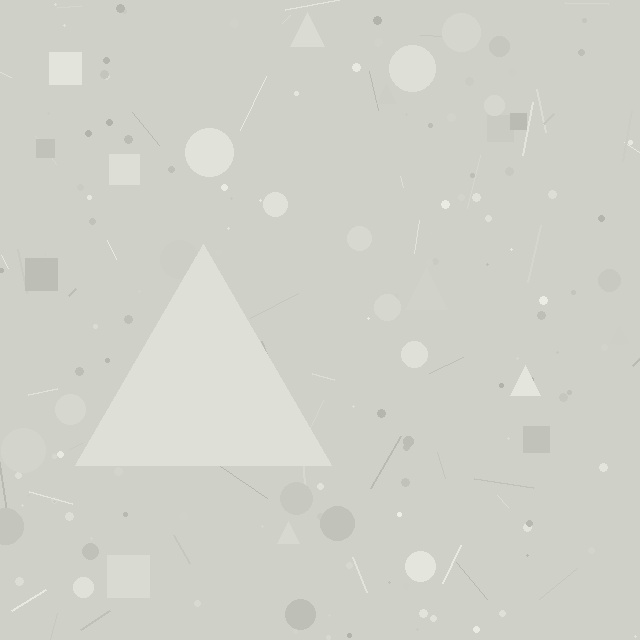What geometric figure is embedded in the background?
A triangle is embedded in the background.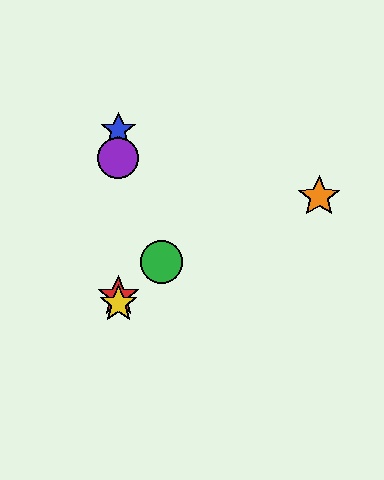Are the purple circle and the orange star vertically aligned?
No, the purple circle is at x≈118 and the orange star is at x≈319.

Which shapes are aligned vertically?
The red star, the blue star, the yellow star, the purple circle are aligned vertically.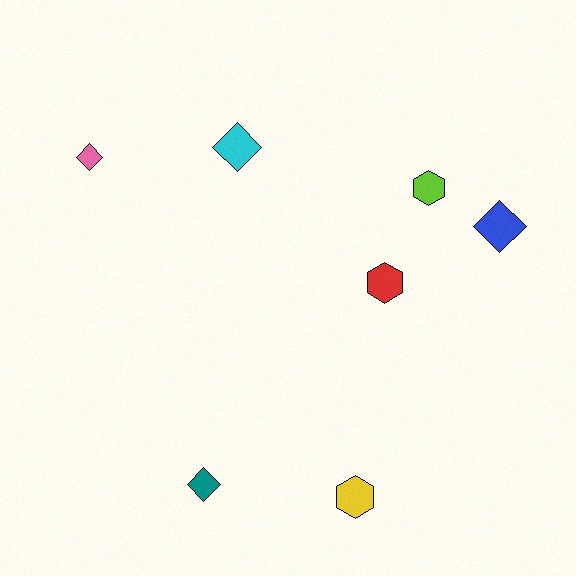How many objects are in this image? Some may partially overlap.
There are 7 objects.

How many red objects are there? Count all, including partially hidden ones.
There is 1 red object.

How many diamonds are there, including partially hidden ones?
There are 4 diamonds.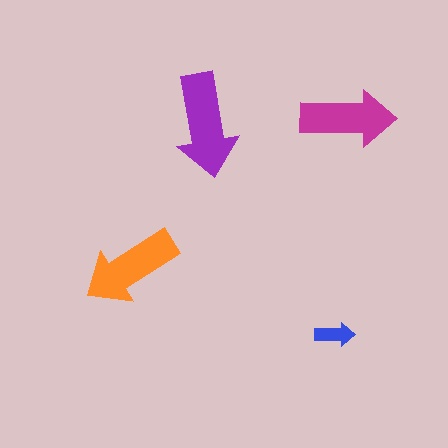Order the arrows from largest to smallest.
the purple one, the orange one, the magenta one, the blue one.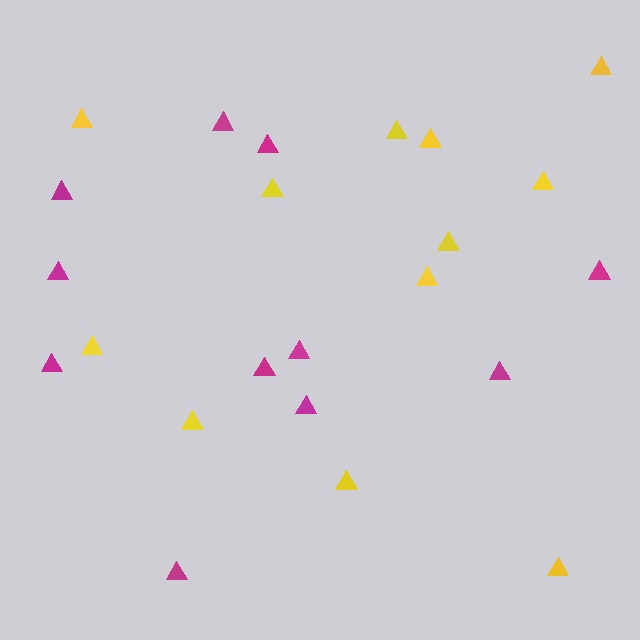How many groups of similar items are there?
There are 2 groups: one group of yellow triangles (12) and one group of magenta triangles (11).